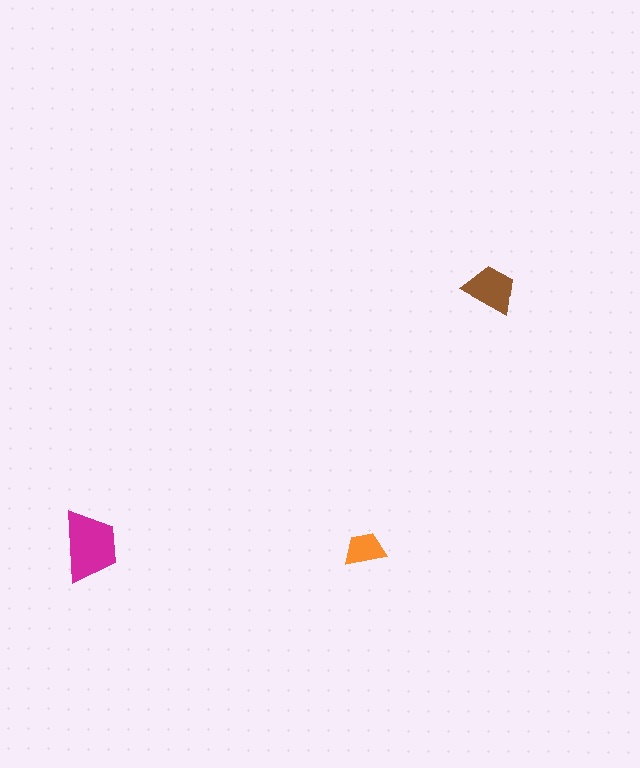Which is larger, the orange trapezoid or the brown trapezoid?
The brown one.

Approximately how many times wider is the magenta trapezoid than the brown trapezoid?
About 1.5 times wider.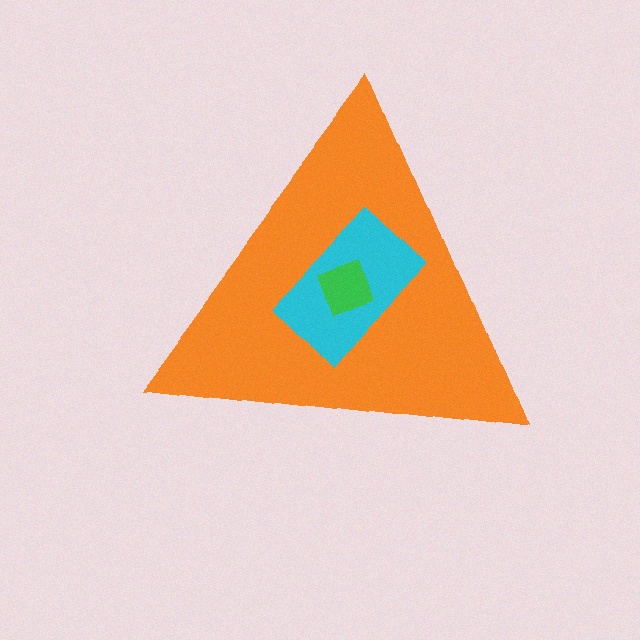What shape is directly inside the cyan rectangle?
The green square.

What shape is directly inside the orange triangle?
The cyan rectangle.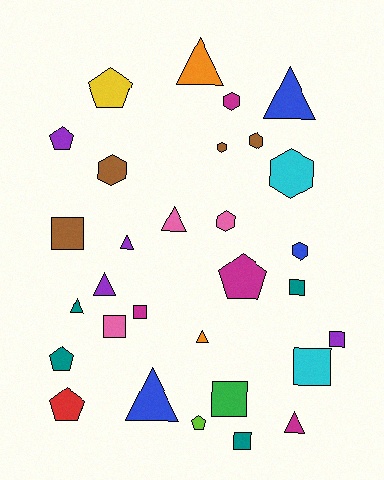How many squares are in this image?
There are 8 squares.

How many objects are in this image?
There are 30 objects.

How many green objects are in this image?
There is 1 green object.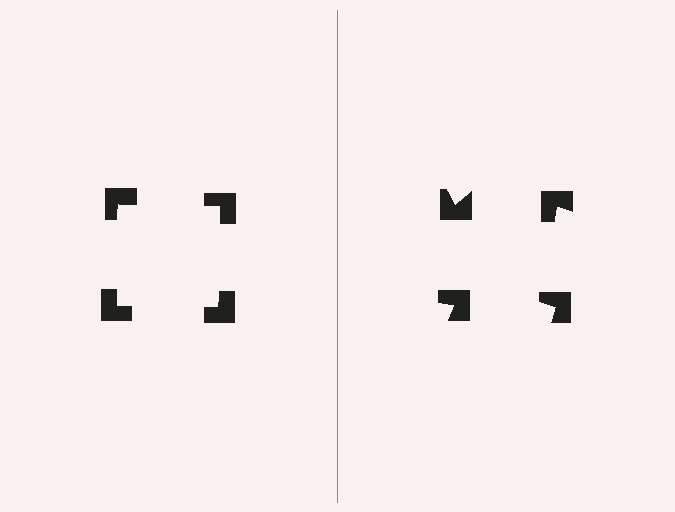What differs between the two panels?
The notched squares are positioned identically on both sides; only the wedge orientations differ. On the left they align to a square; on the right they are misaligned.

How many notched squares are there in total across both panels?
8 — 4 on each side.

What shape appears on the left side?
An illusory square.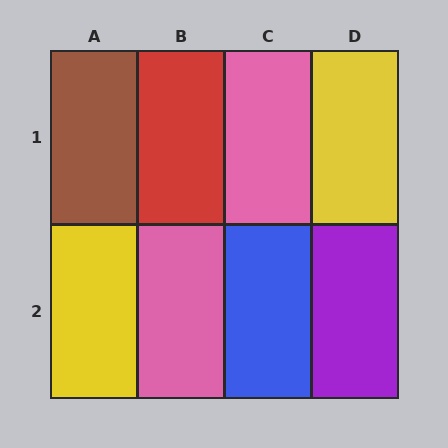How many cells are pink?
2 cells are pink.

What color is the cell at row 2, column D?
Purple.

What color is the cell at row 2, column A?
Yellow.